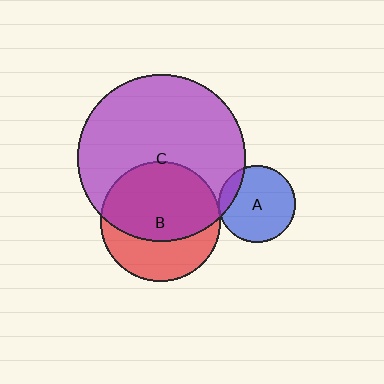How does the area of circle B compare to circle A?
Approximately 2.4 times.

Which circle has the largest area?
Circle C (purple).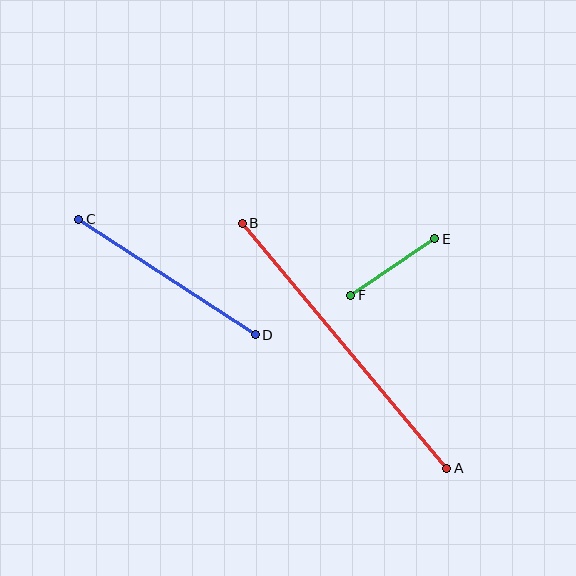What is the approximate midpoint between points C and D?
The midpoint is at approximately (167, 277) pixels.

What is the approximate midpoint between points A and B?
The midpoint is at approximately (344, 346) pixels.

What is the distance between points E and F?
The distance is approximately 101 pixels.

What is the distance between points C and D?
The distance is approximately 211 pixels.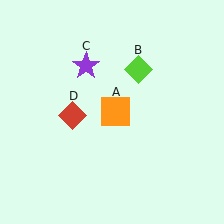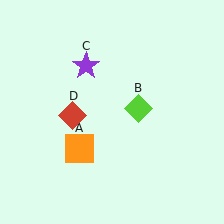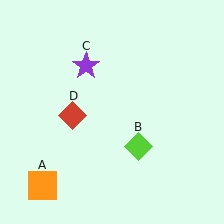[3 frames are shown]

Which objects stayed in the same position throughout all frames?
Purple star (object C) and red diamond (object D) remained stationary.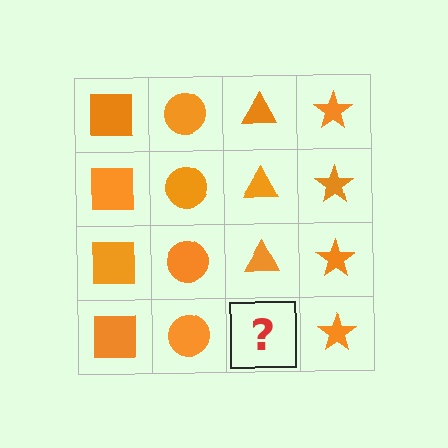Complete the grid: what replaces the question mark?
The question mark should be replaced with an orange triangle.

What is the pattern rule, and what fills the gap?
The rule is that each column has a consistent shape. The gap should be filled with an orange triangle.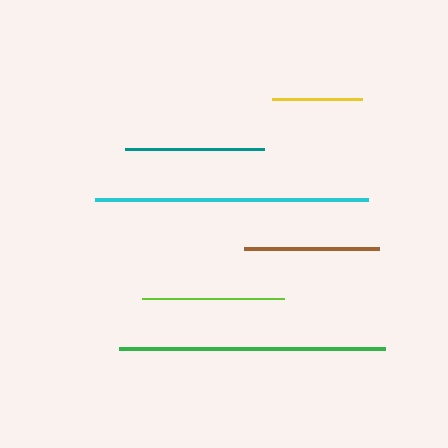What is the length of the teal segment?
The teal segment is approximately 139 pixels long.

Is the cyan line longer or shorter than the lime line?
The cyan line is longer than the lime line.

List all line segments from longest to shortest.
From longest to shortest: cyan, green, lime, teal, brown, yellow.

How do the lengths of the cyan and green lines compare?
The cyan and green lines are approximately the same length.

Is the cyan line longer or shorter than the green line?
The cyan line is longer than the green line.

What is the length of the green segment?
The green segment is approximately 267 pixels long.